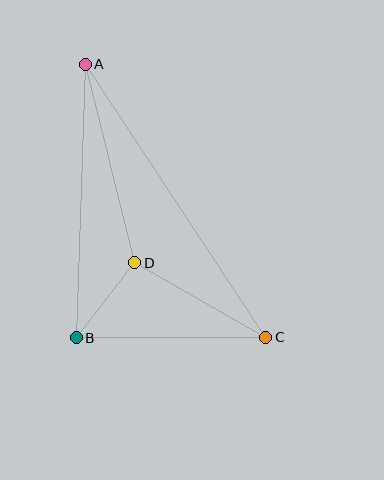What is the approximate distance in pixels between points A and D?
The distance between A and D is approximately 204 pixels.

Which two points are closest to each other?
Points B and D are closest to each other.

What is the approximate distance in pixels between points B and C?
The distance between B and C is approximately 190 pixels.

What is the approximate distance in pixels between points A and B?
The distance between A and B is approximately 273 pixels.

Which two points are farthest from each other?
Points A and C are farthest from each other.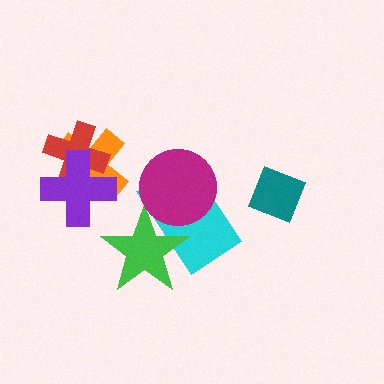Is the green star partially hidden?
Yes, it is partially covered by another shape.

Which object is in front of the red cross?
The purple cross is in front of the red cross.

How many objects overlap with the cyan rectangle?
2 objects overlap with the cyan rectangle.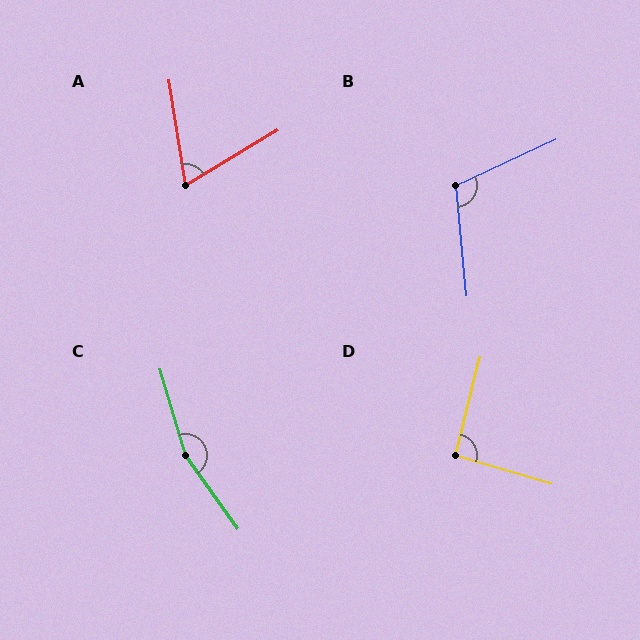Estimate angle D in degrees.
Approximately 93 degrees.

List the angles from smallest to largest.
A (68°), D (93°), B (109°), C (160°).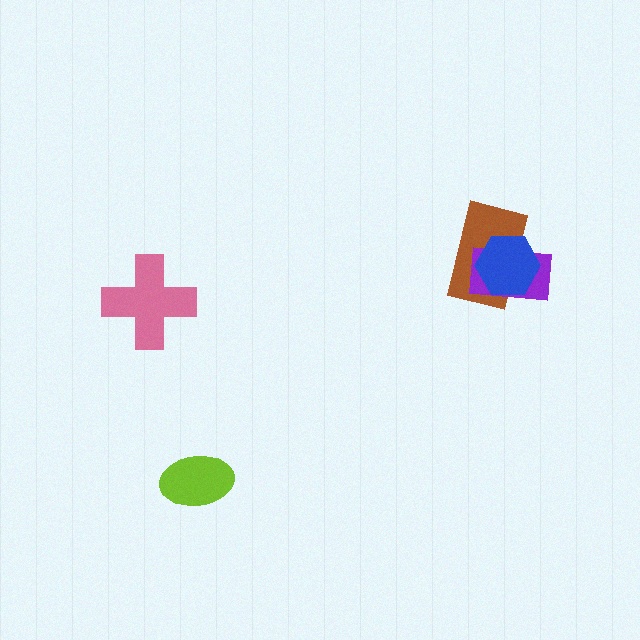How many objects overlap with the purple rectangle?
2 objects overlap with the purple rectangle.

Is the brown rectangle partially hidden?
Yes, it is partially covered by another shape.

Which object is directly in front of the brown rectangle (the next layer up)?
The purple rectangle is directly in front of the brown rectangle.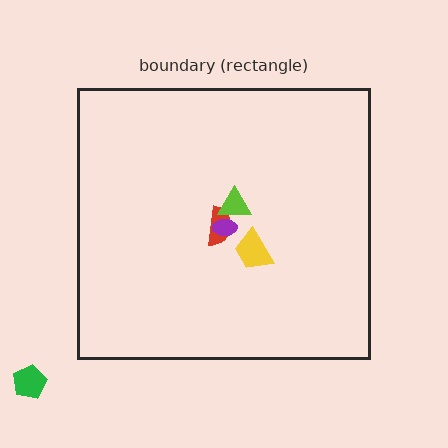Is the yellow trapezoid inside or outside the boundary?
Inside.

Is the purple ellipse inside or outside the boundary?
Inside.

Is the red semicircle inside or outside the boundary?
Inside.